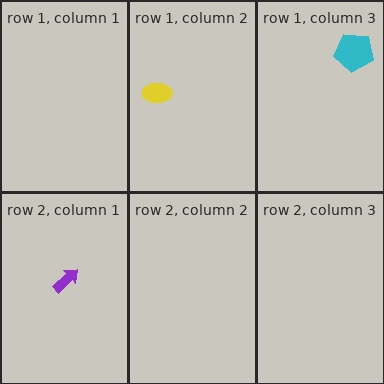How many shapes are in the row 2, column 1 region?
1.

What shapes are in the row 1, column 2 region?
The yellow ellipse.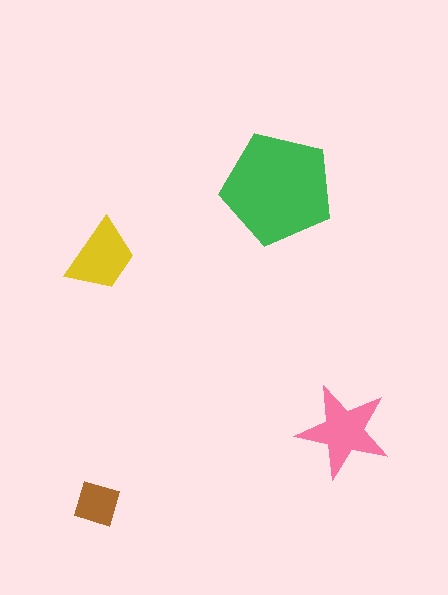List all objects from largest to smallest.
The green pentagon, the pink star, the yellow trapezoid, the brown diamond.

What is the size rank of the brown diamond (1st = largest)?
4th.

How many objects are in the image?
There are 4 objects in the image.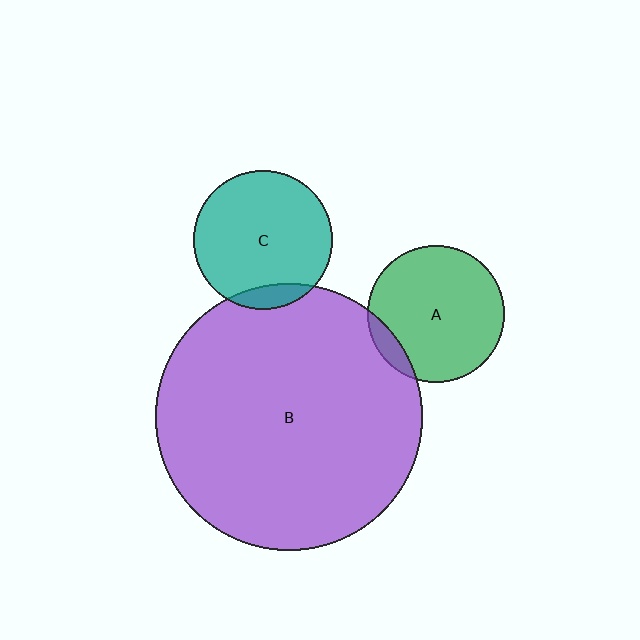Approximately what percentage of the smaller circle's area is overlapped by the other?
Approximately 10%.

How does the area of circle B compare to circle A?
Approximately 3.8 times.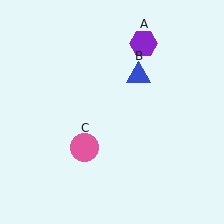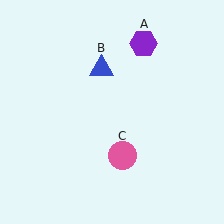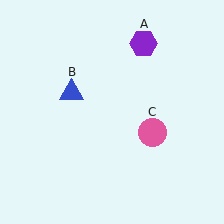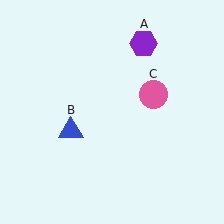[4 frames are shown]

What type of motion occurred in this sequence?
The blue triangle (object B), pink circle (object C) rotated counterclockwise around the center of the scene.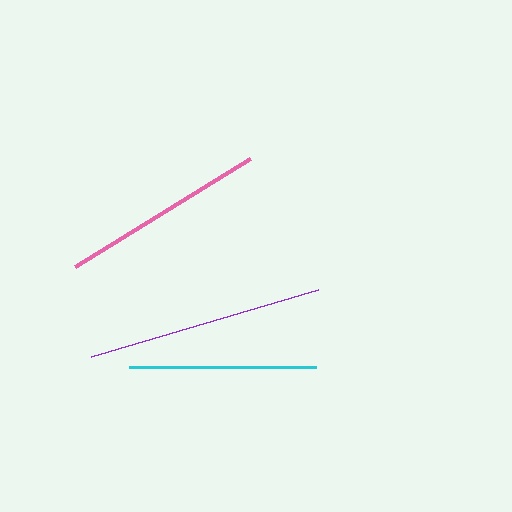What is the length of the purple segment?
The purple segment is approximately 236 pixels long.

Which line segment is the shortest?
The cyan line is the shortest at approximately 188 pixels.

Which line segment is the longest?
The purple line is the longest at approximately 236 pixels.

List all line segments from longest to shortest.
From longest to shortest: purple, pink, cyan.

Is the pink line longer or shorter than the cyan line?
The pink line is longer than the cyan line.